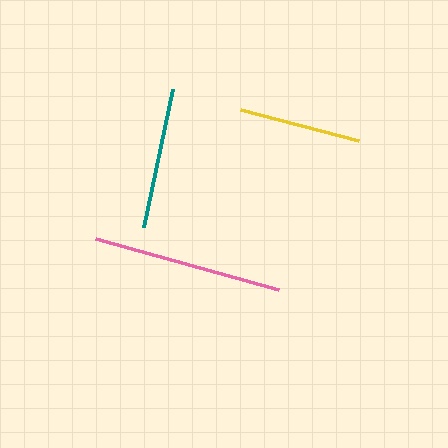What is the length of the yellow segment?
The yellow segment is approximately 122 pixels long.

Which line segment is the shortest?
The yellow line is the shortest at approximately 122 pixels.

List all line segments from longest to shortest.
From longest to shortest: pink, teal, yellow.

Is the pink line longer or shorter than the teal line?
The pink line is longer than the teal line.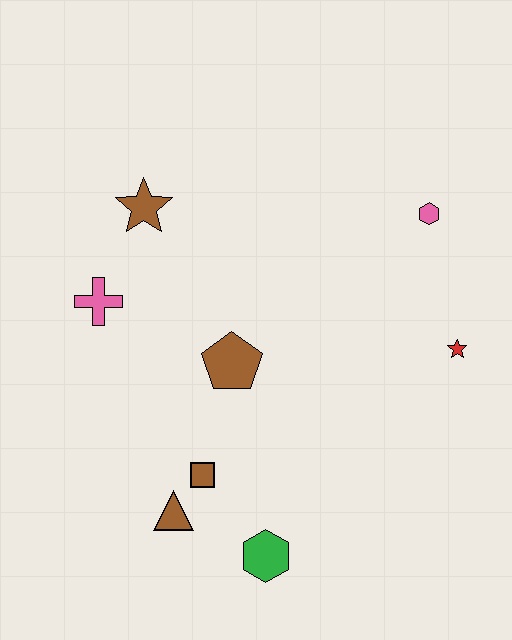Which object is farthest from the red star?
The pink cross is farthest from the red star.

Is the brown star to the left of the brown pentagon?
Yes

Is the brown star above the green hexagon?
Yes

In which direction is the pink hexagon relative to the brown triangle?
The pink hexagon is above the brown triangle.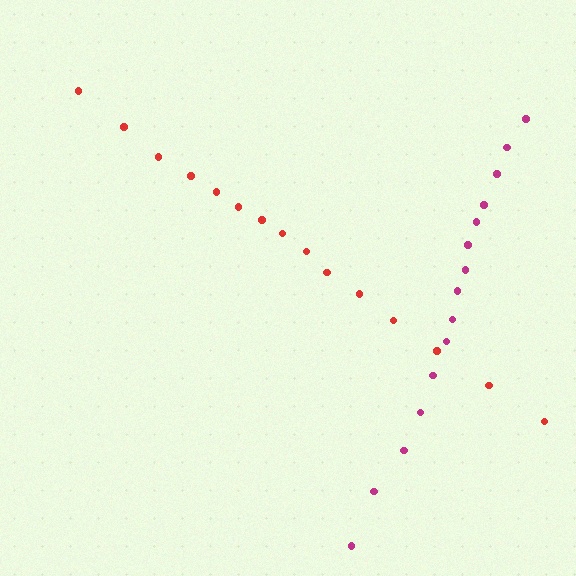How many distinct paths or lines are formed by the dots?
There are 2 distinct paths.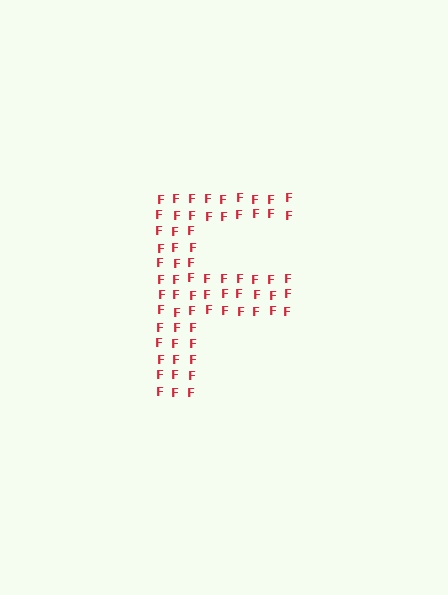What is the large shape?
The large shape is the letter F.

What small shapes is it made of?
It is made of small letter F's.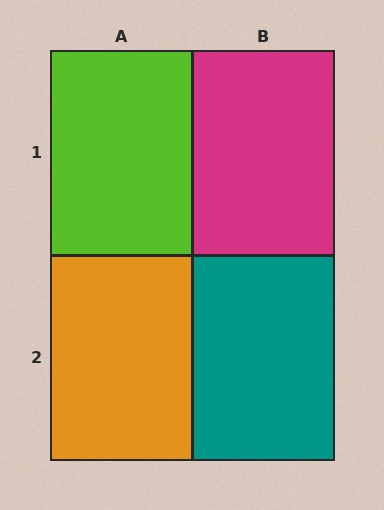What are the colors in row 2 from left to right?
Orange, teal.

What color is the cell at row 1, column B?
Magenta.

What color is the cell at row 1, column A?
Lime.